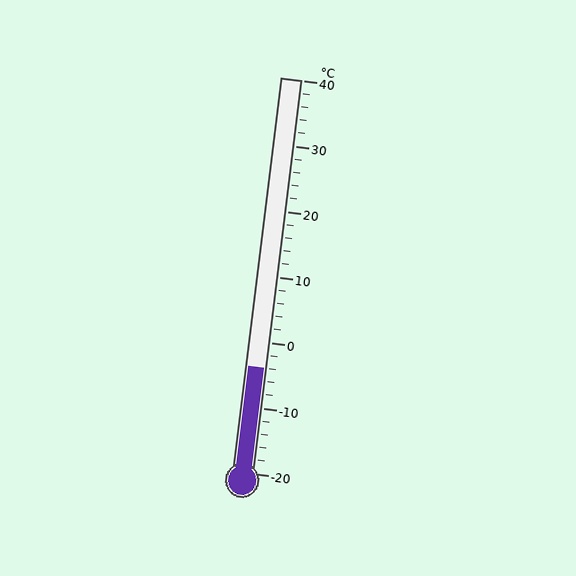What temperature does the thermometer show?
The thermometer shows approximately -4°C.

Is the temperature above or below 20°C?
The temperature is below 20°C.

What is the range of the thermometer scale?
The thermometer scale ranges from -20°C to 40°C.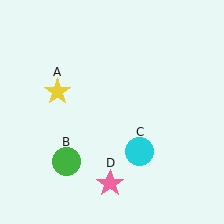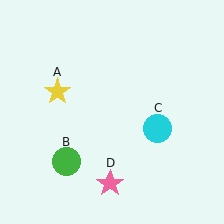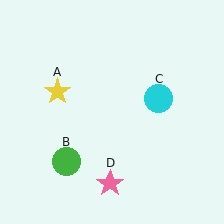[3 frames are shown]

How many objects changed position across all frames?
1 object changed position: cyan circle (object C).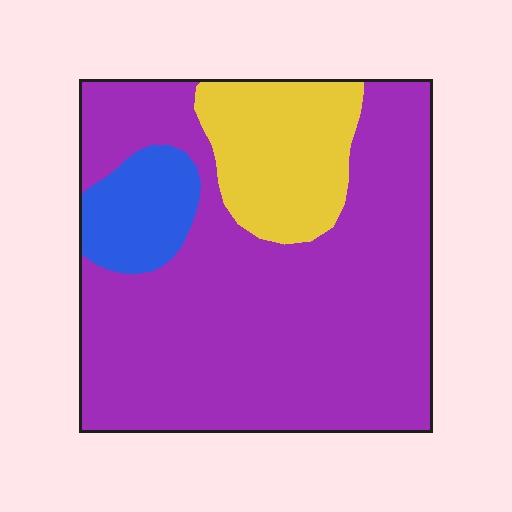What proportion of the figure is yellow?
Yellow takes up less than a quarter of the figure.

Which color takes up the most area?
Purple, at roughly 75%.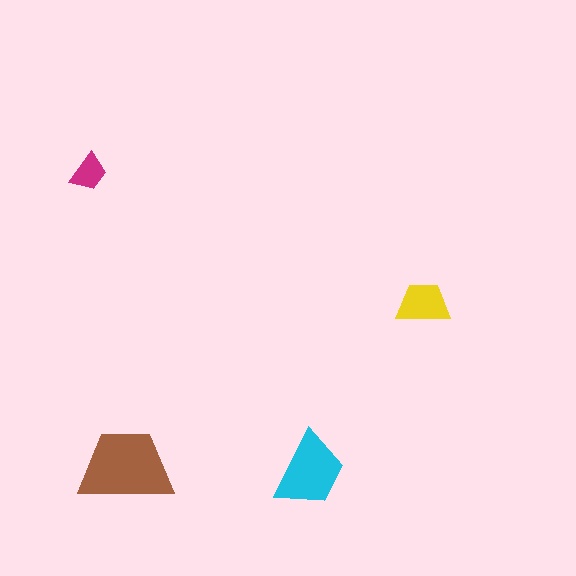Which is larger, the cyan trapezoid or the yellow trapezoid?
The cyan one.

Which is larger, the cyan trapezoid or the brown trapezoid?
The brown one.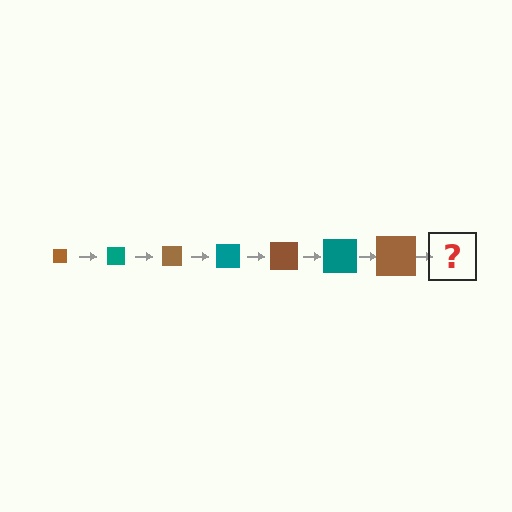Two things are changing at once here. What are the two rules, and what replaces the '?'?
The two rules are that the square grows larger each step and the color cycles through brown and teal. The '?' should be a teal square, larger than the previous one.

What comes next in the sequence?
The next element should be a teal square, larger than the previous one.